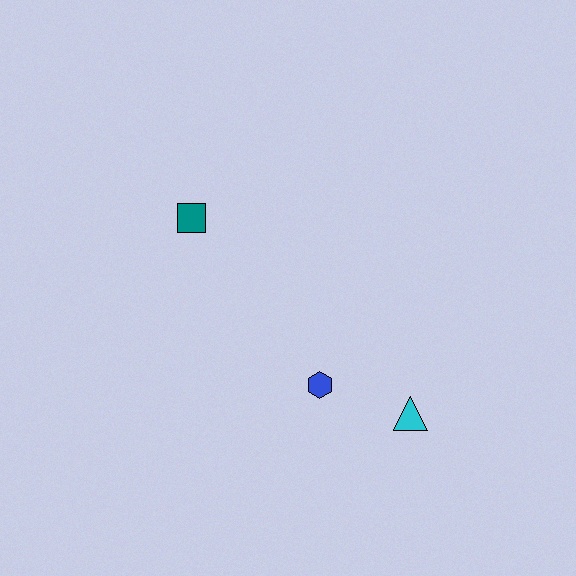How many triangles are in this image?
There is 1 triangle.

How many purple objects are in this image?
There are no purple objects.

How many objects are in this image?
There are 3 objects.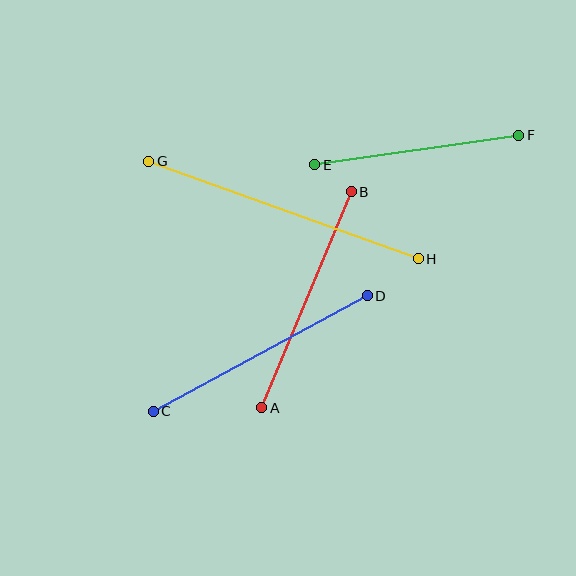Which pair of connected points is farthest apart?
Points G and H are farthest apart.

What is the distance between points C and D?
The distance is approximately 244 pixels.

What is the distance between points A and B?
The distance is approximately 234 pixels.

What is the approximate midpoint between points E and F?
The midpoint is at approximately (417, 150) pixels.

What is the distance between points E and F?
The distance is approximately 206 pixels.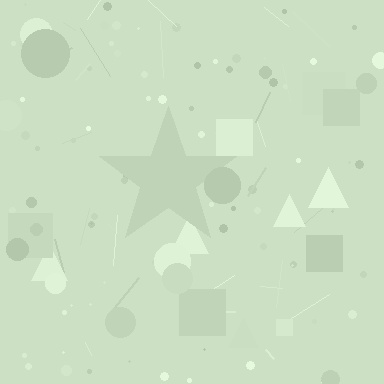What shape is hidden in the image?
A star is hidden in the image.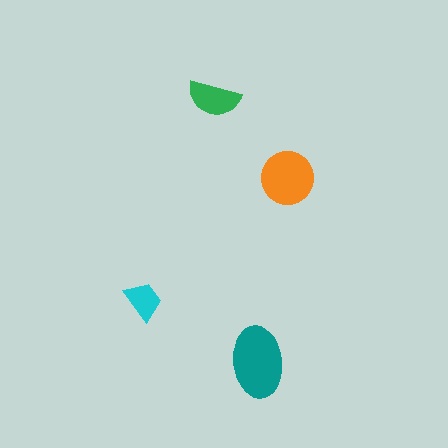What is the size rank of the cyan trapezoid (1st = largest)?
4th.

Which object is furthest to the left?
The cyan trapezoid is leftmost.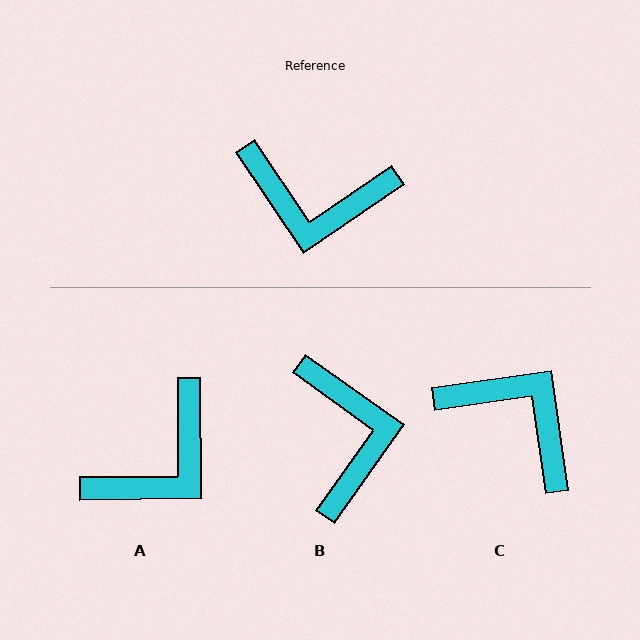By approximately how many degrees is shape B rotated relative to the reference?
Approximately 110 degrees counter-clockwise.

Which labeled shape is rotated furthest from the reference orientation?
C, about 154 degrees away.